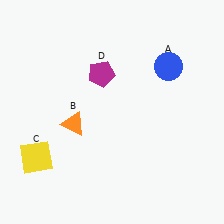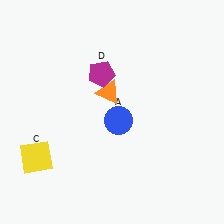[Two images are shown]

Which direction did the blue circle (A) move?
The blue circle (A) moved down.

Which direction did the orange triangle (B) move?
The orange triangle (B) moved right.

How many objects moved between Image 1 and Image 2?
2 objects moved between the two images.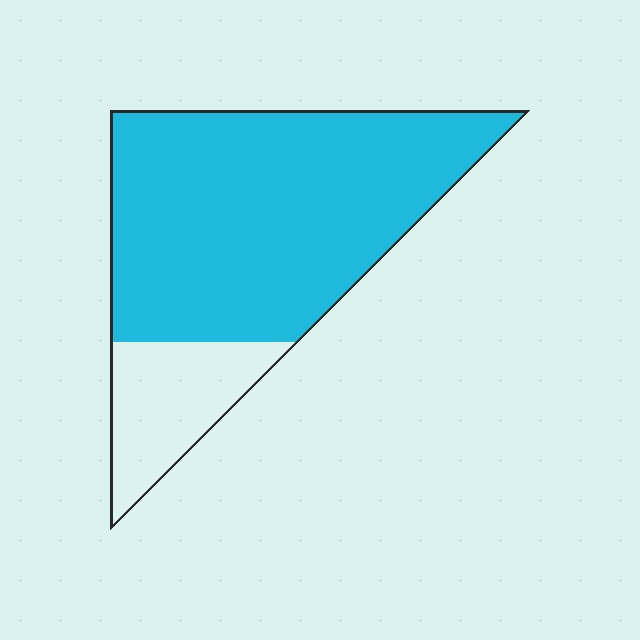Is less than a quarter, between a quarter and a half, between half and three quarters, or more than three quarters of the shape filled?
More than three quarters.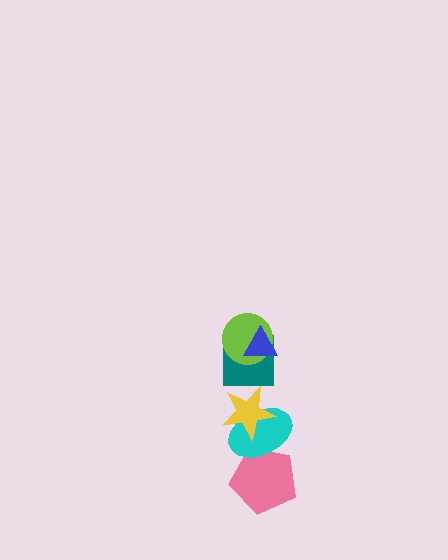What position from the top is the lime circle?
The lime circle is 2nd from the top.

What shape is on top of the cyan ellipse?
The yellow star is on top of the cyan ellipse.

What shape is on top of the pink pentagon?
The cyan ellipse is on top of the pink pentagon.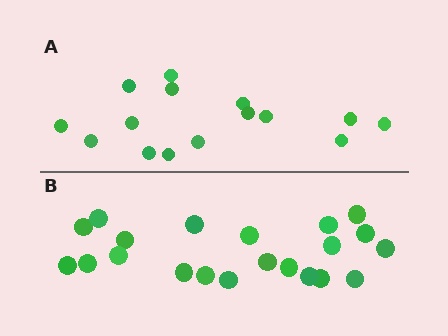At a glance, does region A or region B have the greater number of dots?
Region B (the bottom region) has more dots.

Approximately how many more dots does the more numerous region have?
Region B has about 6 more dots than region A.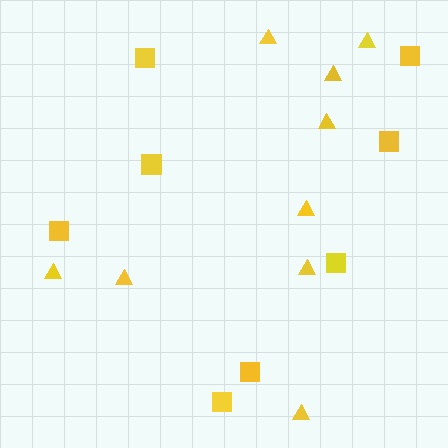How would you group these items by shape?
There are 2 groups: one group of triangles (9) and one group of squares (8).